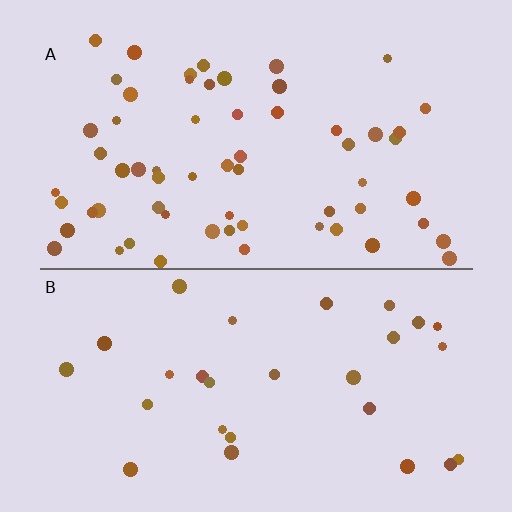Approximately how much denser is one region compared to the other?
Approximately 2.2× — region A over region B.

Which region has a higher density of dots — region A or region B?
A (the top).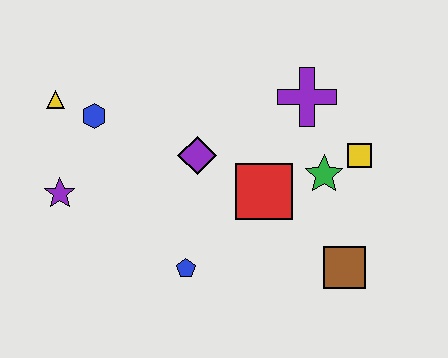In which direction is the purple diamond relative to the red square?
The purple diamond is to the left of the red square.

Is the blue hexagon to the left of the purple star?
No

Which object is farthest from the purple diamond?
The brown square is farthest from the purple diamond.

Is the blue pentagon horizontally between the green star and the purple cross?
No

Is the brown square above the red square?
No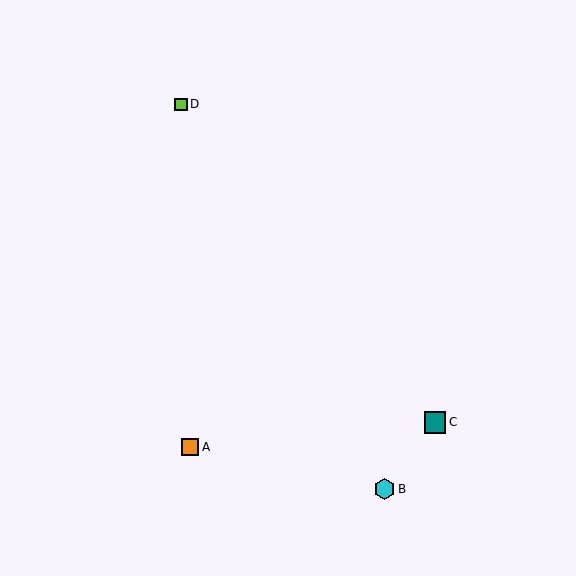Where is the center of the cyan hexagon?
The center of the cyan hexagon is at (385, 489).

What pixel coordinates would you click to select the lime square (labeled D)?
Click at (181, 104) to select the lime square D.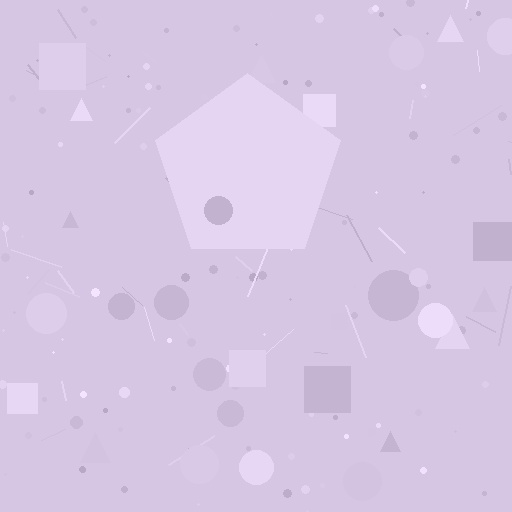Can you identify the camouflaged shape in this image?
The camouflaged shape is a pentagon.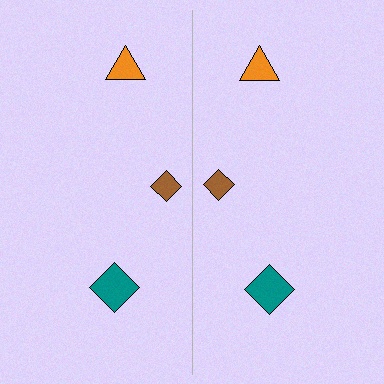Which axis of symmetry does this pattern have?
The pattern has a vertical axis of symmetry running through the center of the image.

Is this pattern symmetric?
Yes, this pattern has bilateral (reflection) symmetry.